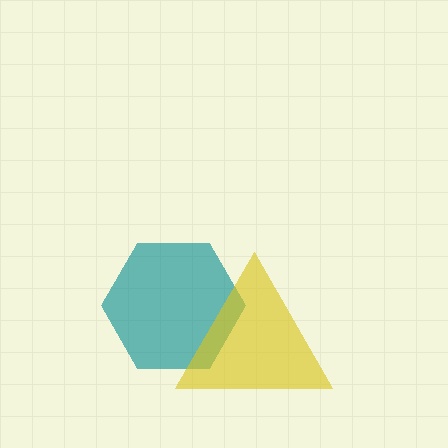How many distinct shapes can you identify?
There are 2 distinct shapes: a teal hexagon, a yellow triangle.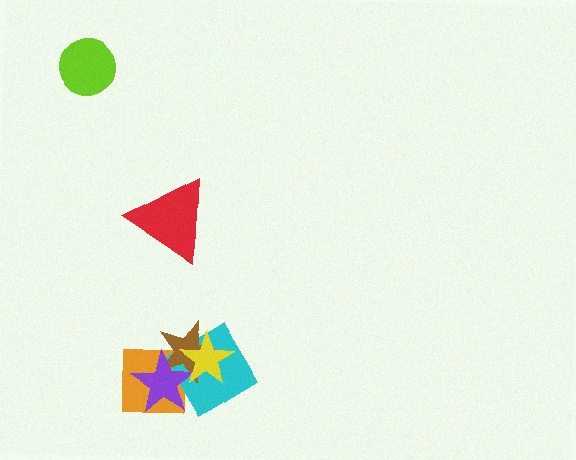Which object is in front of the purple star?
The yellow star is in front of the purple star.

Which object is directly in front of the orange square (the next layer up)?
The cyan diamond is directly in front of the orange square.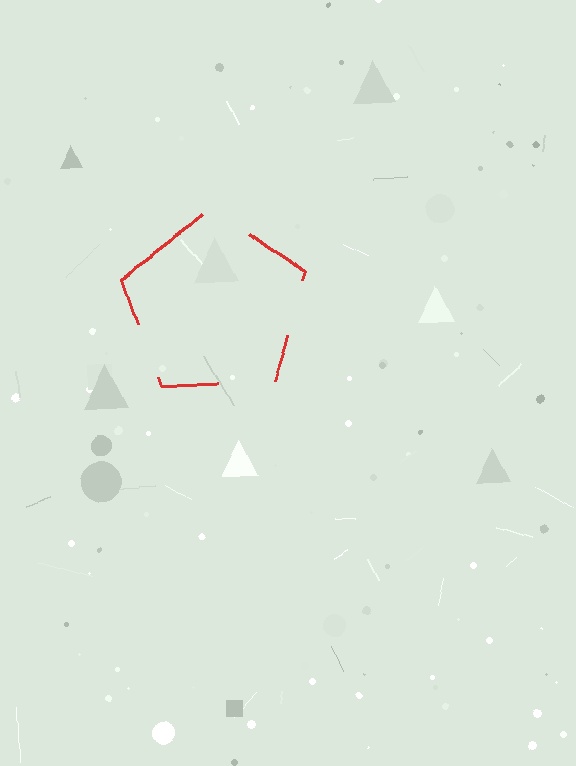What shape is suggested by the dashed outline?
The dashed outline suggests a pentagon.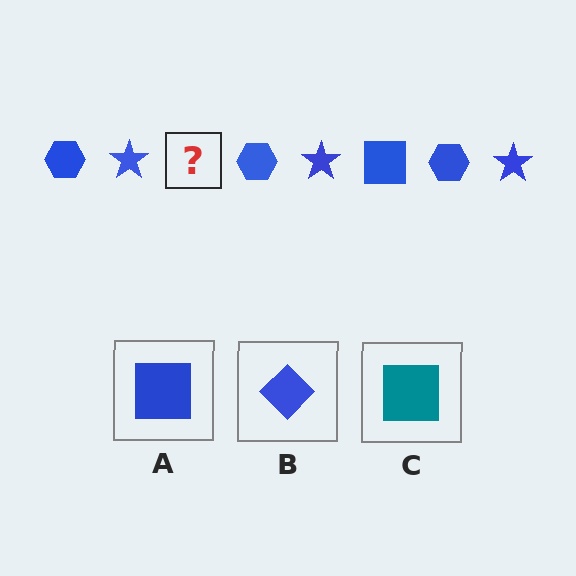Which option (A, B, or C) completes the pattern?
A.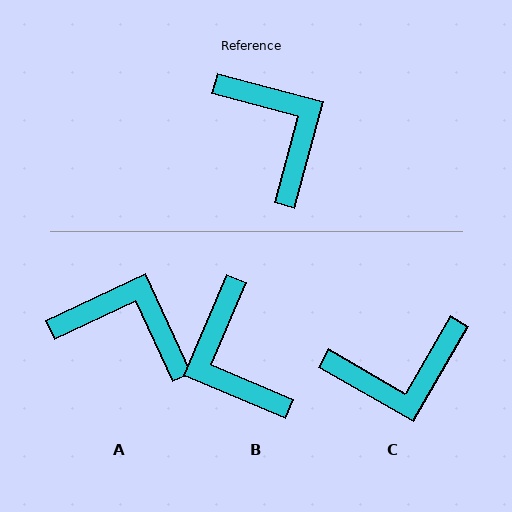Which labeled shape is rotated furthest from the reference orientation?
B, about 172 degrees away.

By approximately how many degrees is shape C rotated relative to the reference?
Approximately 105 degrees clockwise.